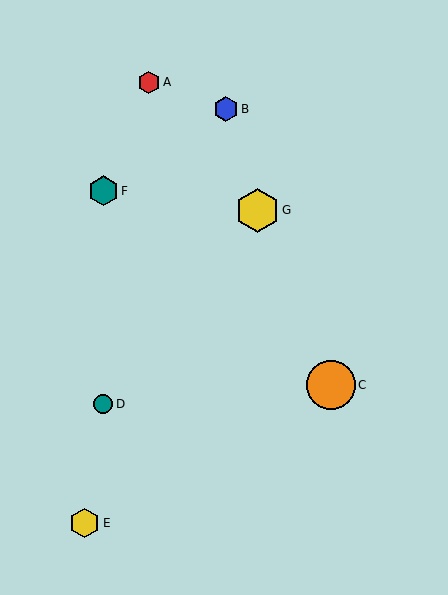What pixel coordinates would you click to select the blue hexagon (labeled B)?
Click at (226, 109) to select the blue hexagon B.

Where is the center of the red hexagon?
The center of the red hexagon is at (149, 82).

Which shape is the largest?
The orange circle (labeled C) is the largest.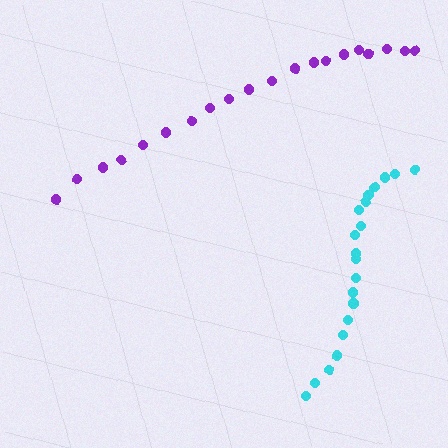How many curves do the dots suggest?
There are 2 distinct paths.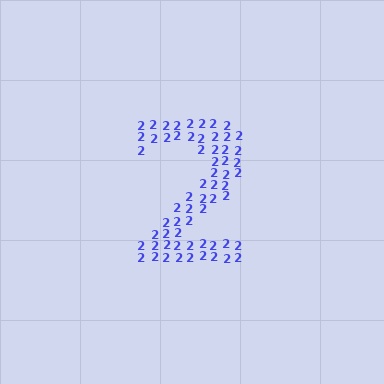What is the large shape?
The large shape is the digit 2.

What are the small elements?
The small elements are digit 2's.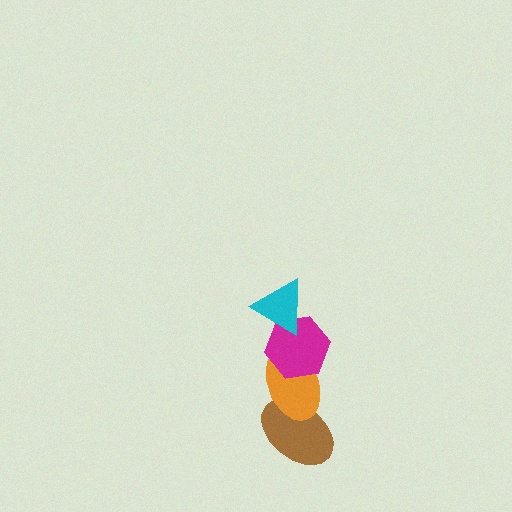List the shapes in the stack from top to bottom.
From top to bottom: the cyan triangle, the magenta hexagon, the orange ellipse, the brown ellipse.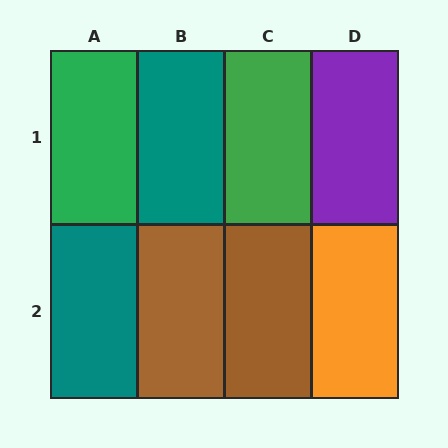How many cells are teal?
2 cells are teal.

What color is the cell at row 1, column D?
Purple.